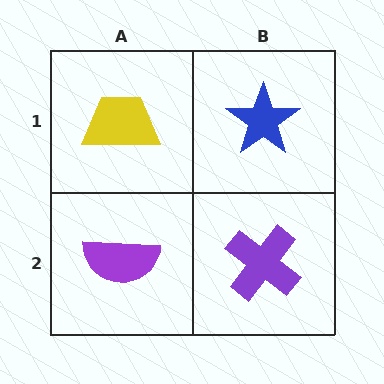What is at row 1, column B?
A blue star.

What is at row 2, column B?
A purple cross.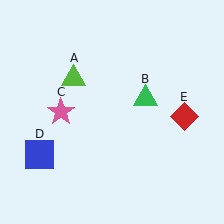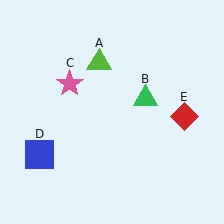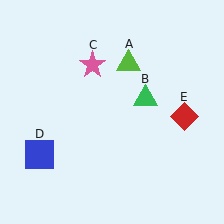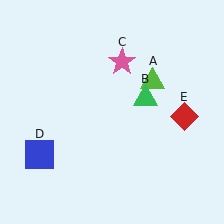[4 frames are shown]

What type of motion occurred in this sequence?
The lime triangle (object A), pink star (object C) rotated clockwise around the center of the scene.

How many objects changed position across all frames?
2 objects changed position: lime triangle (object A), pink star (object C).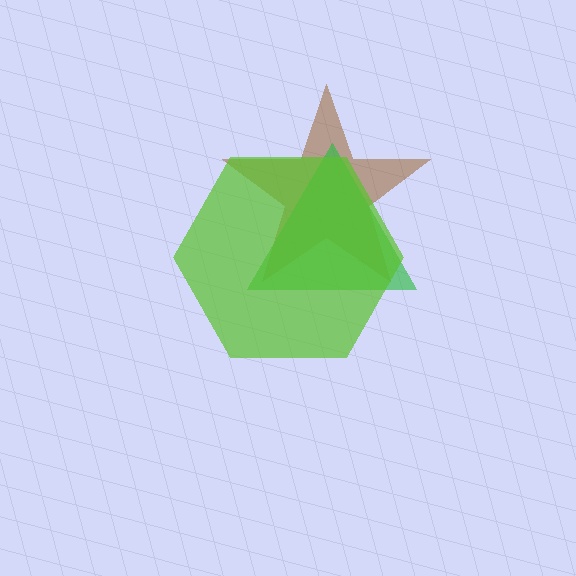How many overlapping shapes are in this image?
There are 3 overlapping shapes in the image.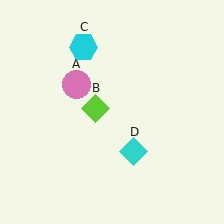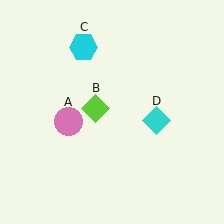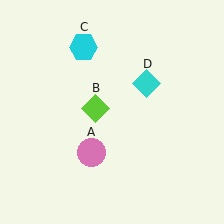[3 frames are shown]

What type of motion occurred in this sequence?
The pink circle (object A), cyan diamond (object D) rotated counterclockwise around the center of the scene.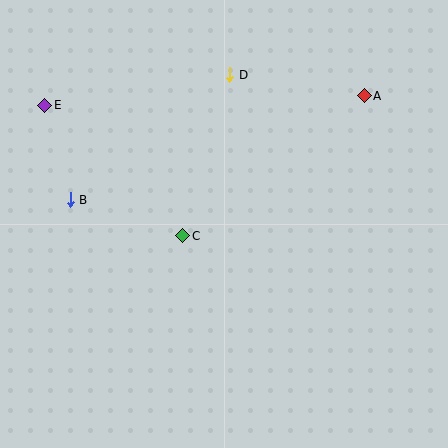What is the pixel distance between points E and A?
The distance between E and A is 319 pixels.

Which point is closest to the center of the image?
Point C at (183, 236) is closest to the center.